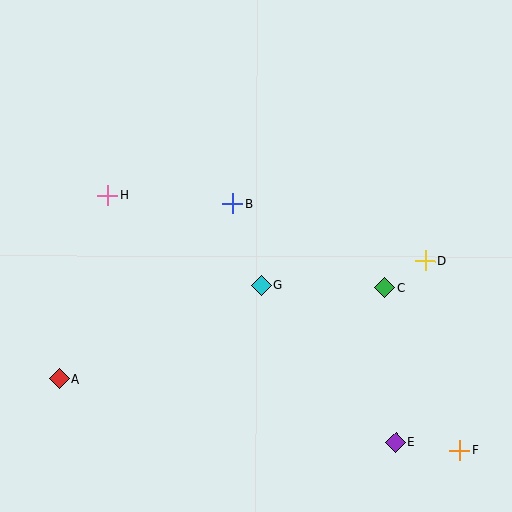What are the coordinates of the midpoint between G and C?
The midpoint between G and C is at (323, 287).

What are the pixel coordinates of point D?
Point D is at (425, 261).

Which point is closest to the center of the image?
Point G at (261, 285) is closest to the center.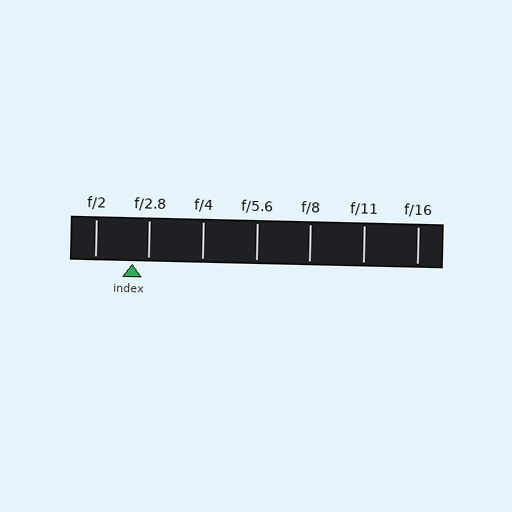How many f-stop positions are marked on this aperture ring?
There are 7 f-stop positions marked.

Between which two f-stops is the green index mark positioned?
The index mark is between f/2 and f/2.8.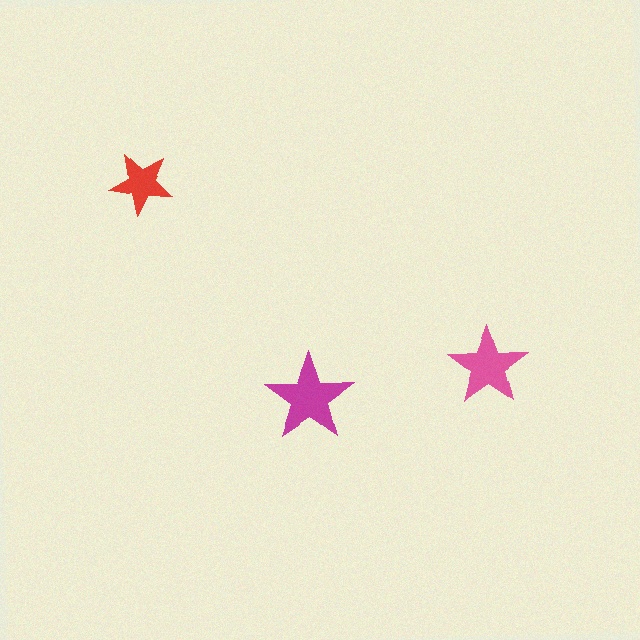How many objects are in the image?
There are 3 objects in the image.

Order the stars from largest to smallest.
the magenta one, the pink one, the red one.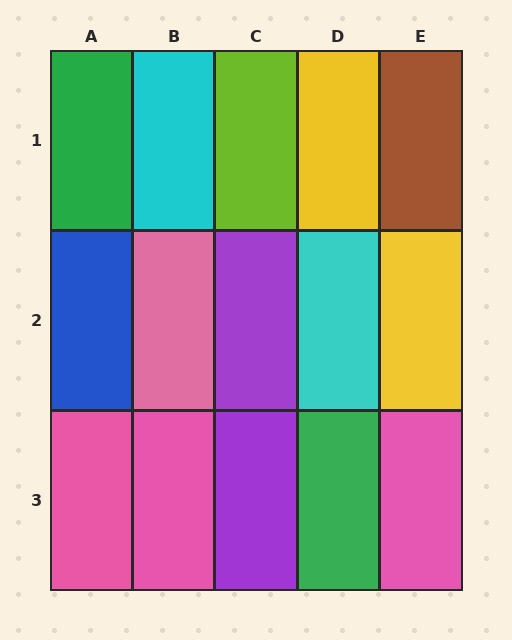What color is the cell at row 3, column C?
Purple.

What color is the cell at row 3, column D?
Green.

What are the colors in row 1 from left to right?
Green, cyan, lime, yellow, brown.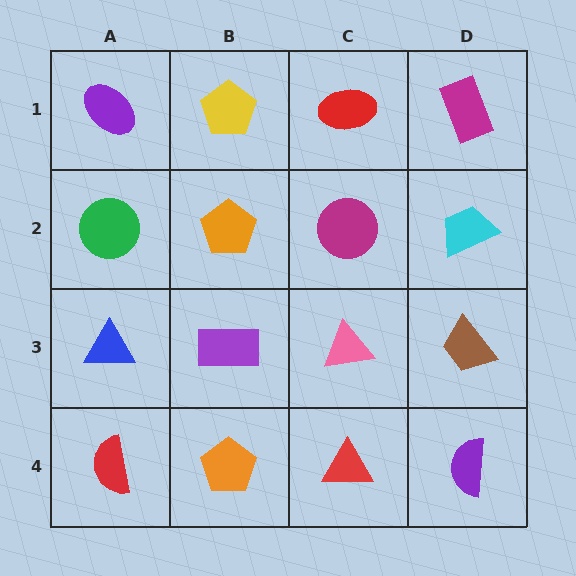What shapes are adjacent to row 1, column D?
A cyan trapezoid (row 2, column D), a red ellipse (row 1, column C).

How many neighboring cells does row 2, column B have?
4.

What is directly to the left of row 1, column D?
A red ellipse.